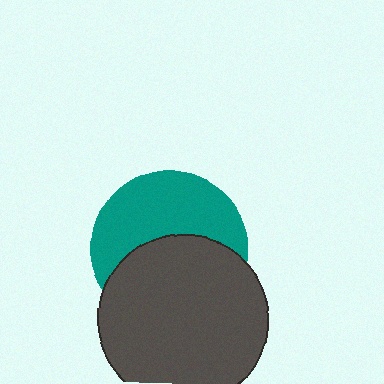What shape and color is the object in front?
The object in front is a dark gray circle.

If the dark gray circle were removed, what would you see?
You would see the complete teal circle.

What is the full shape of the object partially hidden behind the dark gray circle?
The partially hidden object is a teal circle.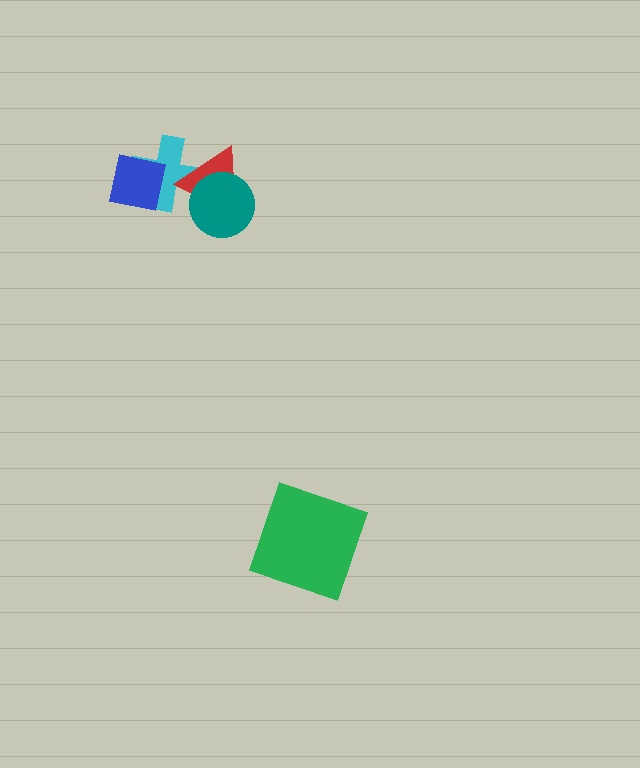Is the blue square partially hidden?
No, no other shape covers it.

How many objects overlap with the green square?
0 objects overlap with the green square.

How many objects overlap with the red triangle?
2 objects overlap with the red triangle.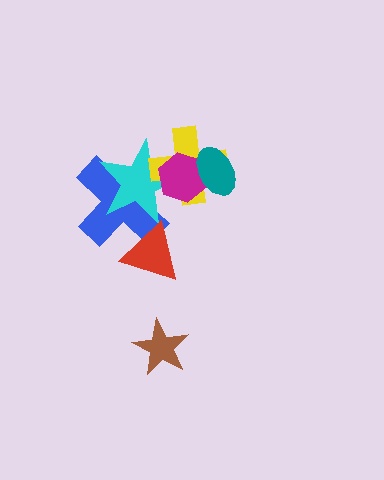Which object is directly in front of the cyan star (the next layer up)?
The yellow cross is directly in front of the cyan star.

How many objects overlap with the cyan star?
3 objects overlap with the cyan star.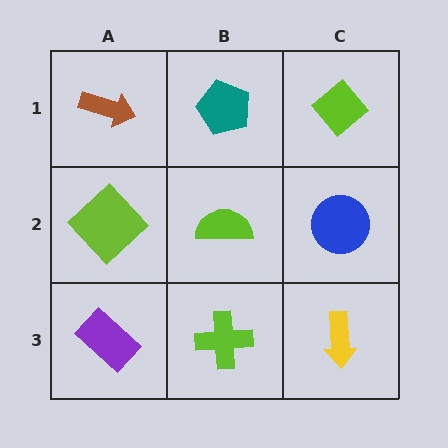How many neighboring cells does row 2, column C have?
3.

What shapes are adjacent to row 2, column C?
A lime diamond (row 1, column C), a yellow arrow (row 3, column C), a lime semicircle (row 2, column B).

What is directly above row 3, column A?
A lime diamond.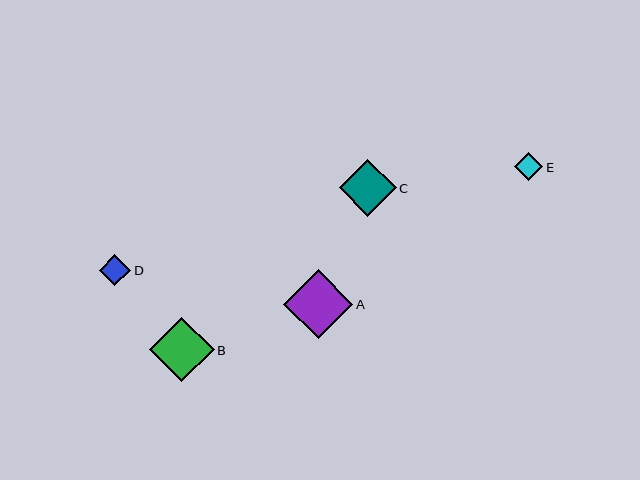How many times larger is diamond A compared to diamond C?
Diamond A is approximately 1.2 times the size of diamond C.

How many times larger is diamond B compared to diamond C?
Diamond B is approximately 1.1 times the size of diamond C.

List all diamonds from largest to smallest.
From largest to smallest: A, B, C, D, E.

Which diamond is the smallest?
Diamond E is the smallest with a size of approximately 28 pixels.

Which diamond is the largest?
Diamond A is the largest with a size of approximately 69 pixels.